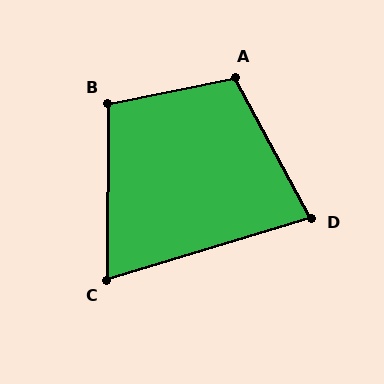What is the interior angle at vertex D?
Approximately 78 degrees (acute).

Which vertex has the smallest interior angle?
C, at approximately 73 degrees.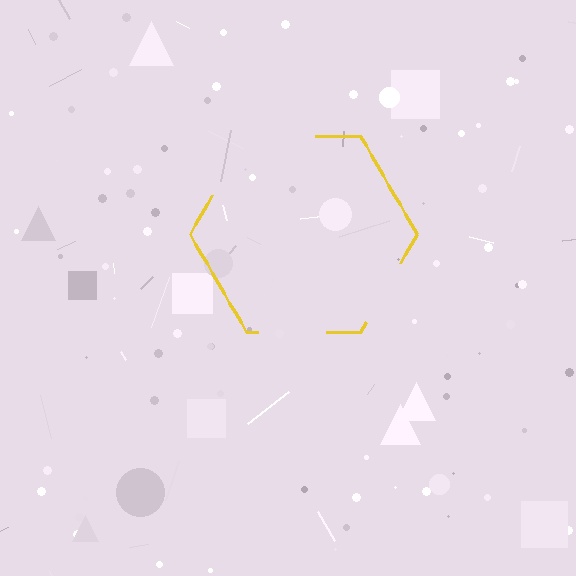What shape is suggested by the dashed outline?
The dashed outline suggests a hexagon.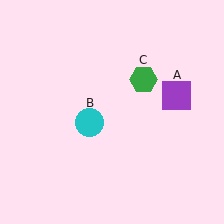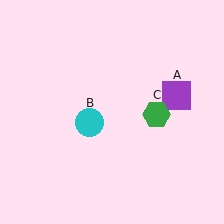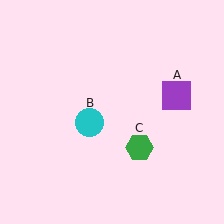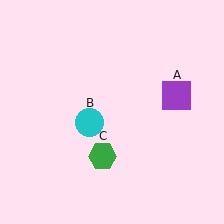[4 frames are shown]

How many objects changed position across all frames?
1 object changed position: green hexagon (object C).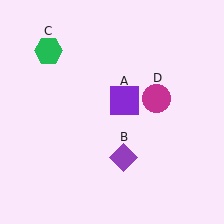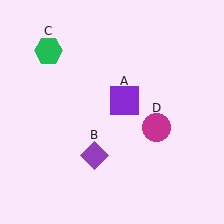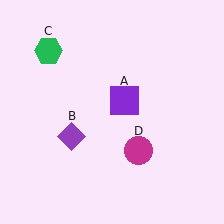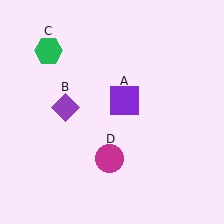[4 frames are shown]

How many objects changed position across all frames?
2 objects changed position: purple diamond (object B), magenta circle (object D).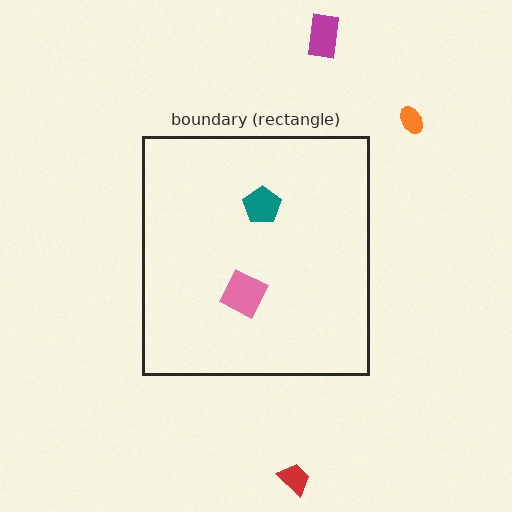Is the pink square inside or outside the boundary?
Inside.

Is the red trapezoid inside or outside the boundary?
Outside.